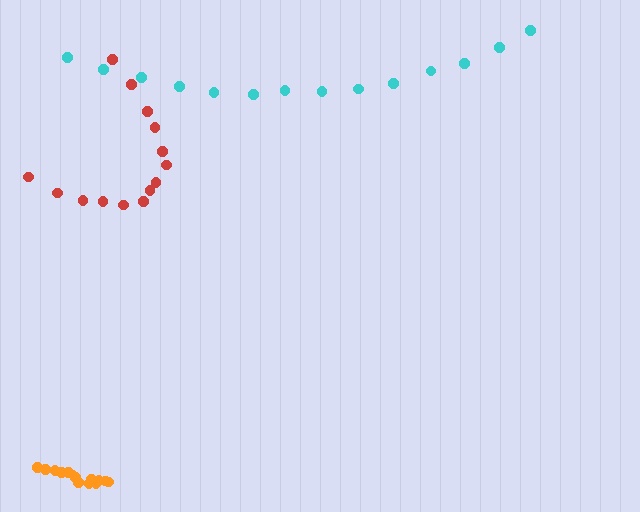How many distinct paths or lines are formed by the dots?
There are 3 distinct paths.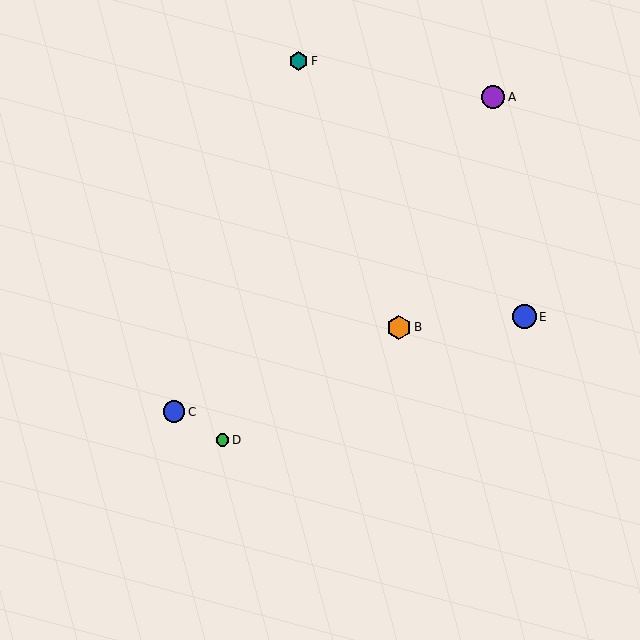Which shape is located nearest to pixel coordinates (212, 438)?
The green circle (labeled D) at (223, 440) is nearest to that location.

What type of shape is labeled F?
Shape F is a teal hexagon.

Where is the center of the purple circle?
The center of the purple circle is at (493, 97).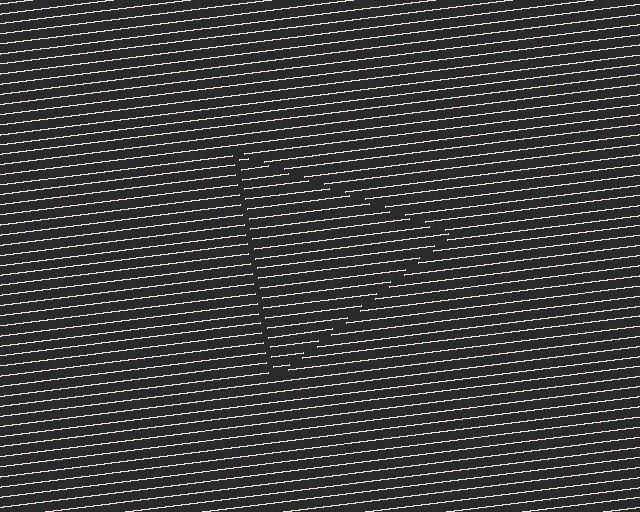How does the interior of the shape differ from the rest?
The interior of the shape contains the same grating, shifted by half a period — the contour is defined by the phase discontinuity where line-ends from the inner and outer gratings abut.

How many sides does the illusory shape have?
3 sides — the line-ends trace a triangle.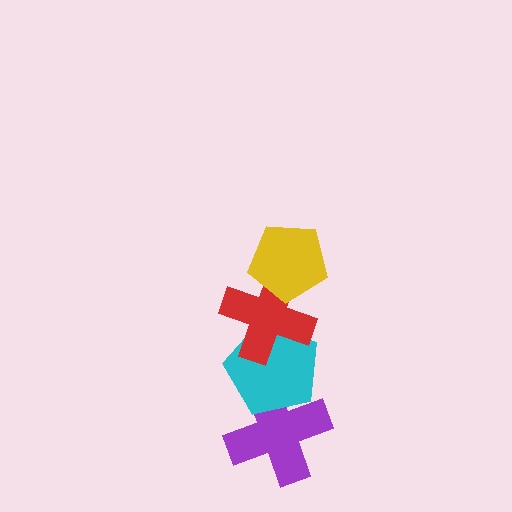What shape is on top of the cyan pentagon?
The red cross is on top of the cyan pentagon.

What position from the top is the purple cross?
The purple cross is 4th from the top.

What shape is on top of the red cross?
The yellow pentagon is on top of the red cross.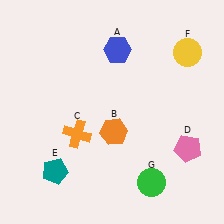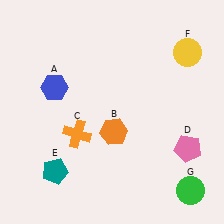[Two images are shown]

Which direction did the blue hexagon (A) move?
The blue hexagon (A) moved left.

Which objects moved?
The objects that moved are: the blue hexagon (A), the green circle (G).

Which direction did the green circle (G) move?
The green circle (G) moved right.